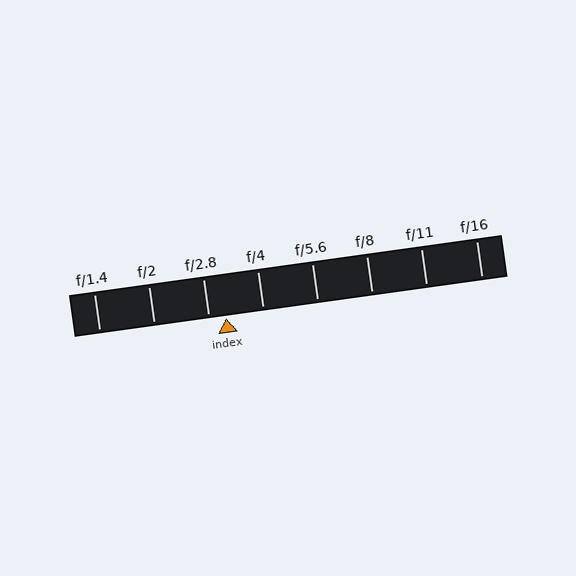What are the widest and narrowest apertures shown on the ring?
The widest aperture shown is f/1.4 and the narrowest is f/16.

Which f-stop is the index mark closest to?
The index mark is closest to f/2.8.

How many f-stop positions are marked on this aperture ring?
There are 8 f-stop positions marked.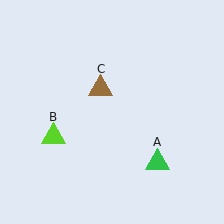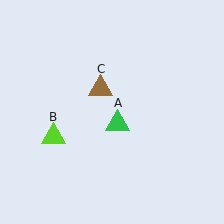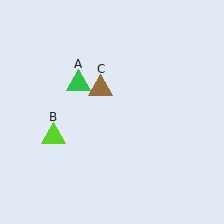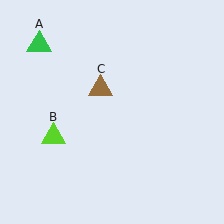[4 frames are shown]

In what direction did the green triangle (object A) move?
The green triangle (object A) moved up and to the left.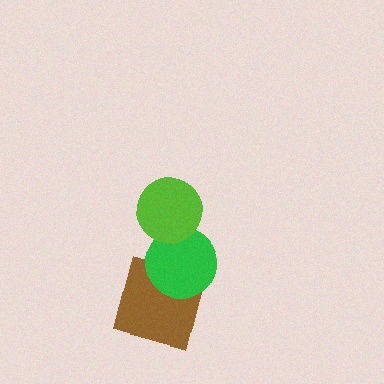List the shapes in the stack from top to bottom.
From top to bottom: the lime circle, the green circle, the brown square.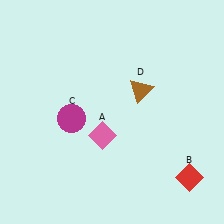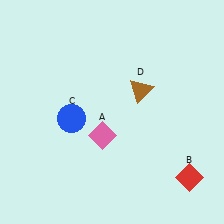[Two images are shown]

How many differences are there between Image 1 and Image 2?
There is 1 difference between the two images.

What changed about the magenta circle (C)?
In Image 1, C is magenta. In Image 2, it changed to blue.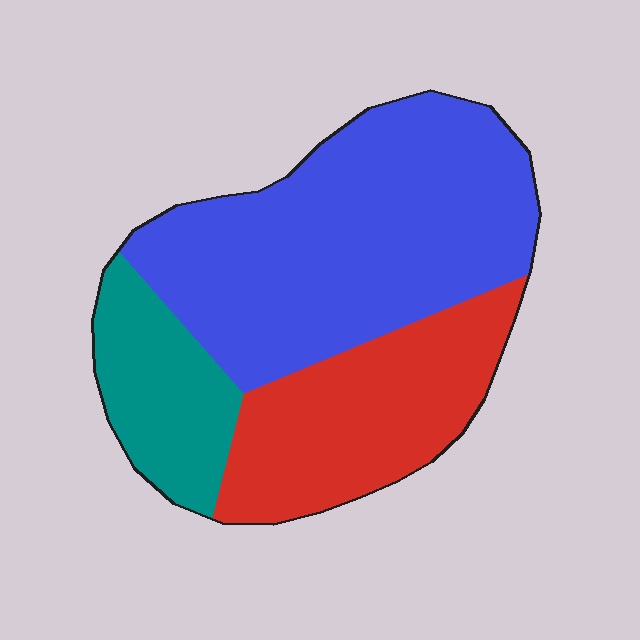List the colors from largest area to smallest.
From largest to smallest: blue, red, teal.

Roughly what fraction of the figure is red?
Red covers 29% of the figure.